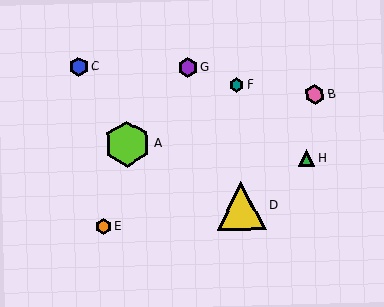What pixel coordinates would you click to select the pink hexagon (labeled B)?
Click at (315, 95) to select the pink hexagon B.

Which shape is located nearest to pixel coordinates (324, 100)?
The pink hexagon (labeled B) at (315, 95) is nearest to that location.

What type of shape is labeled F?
Shape F is a teal hexagon.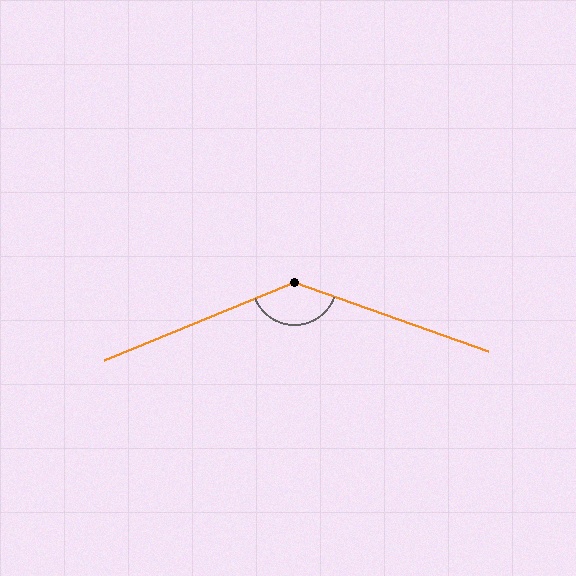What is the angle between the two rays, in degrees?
Approximately 138 degrees.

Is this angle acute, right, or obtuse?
It is obtuse.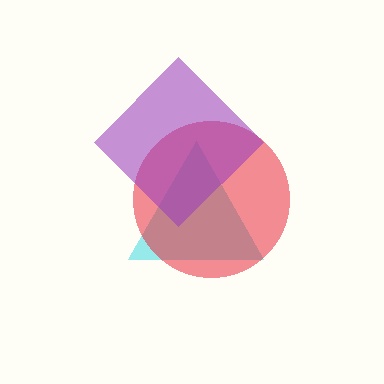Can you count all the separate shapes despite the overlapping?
Yes, there are 3 separate shapes.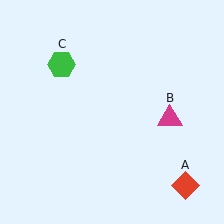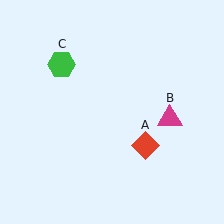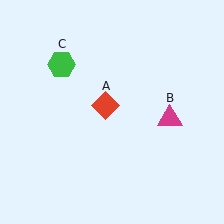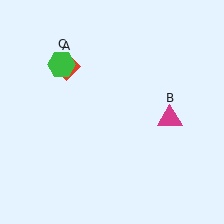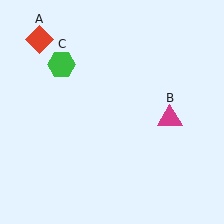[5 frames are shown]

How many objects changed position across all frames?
1 object changed position: red diamond (object A).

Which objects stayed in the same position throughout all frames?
Magenta triangle (object B) and green hexagon (object C) remained stationary.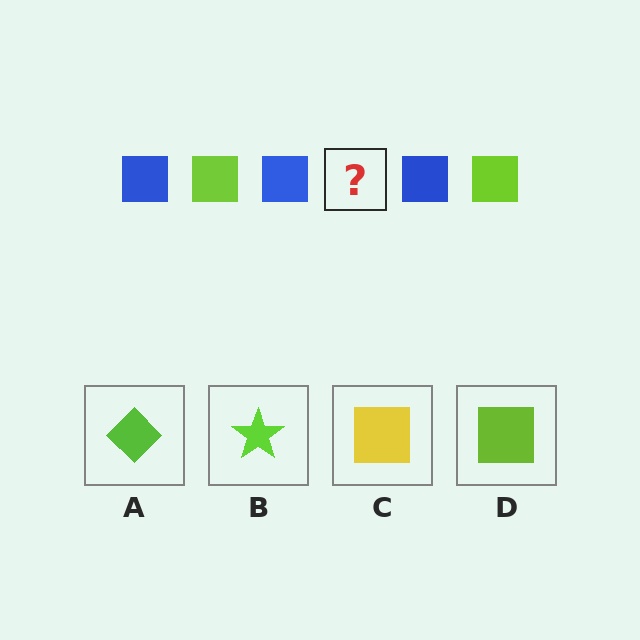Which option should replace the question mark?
Option D.